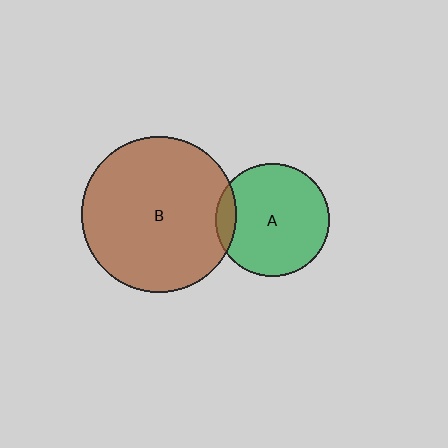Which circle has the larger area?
Circle B (brown).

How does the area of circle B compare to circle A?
Approximately 1.9 times.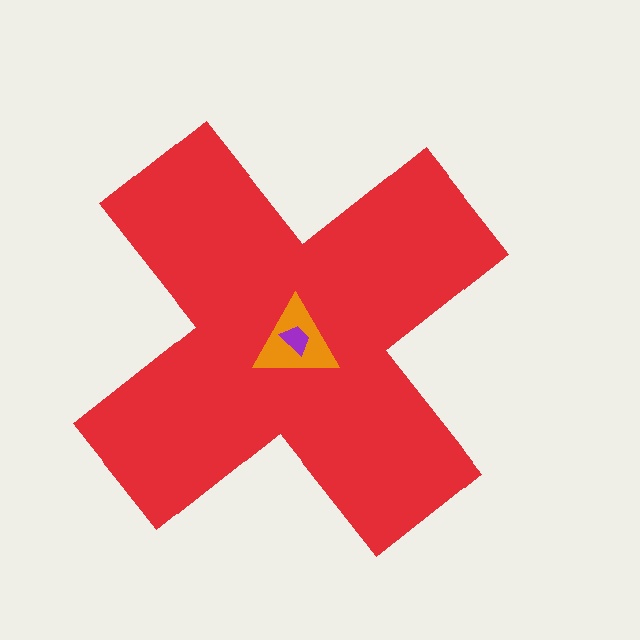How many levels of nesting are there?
3.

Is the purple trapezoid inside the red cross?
Yes.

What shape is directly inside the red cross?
The orange triangle.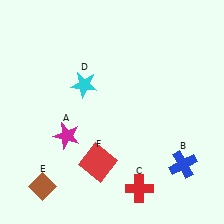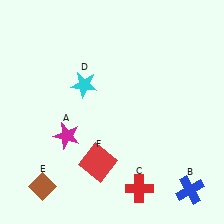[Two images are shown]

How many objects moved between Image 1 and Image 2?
1 object moved between the two images.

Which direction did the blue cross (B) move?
The blue cross (B) moved down.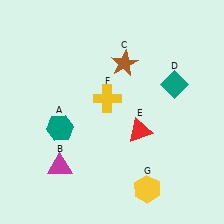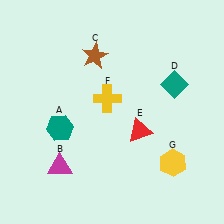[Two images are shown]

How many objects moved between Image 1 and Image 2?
2 objects moved between the two images.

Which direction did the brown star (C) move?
The brown star (C) moved left.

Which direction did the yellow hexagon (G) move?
The yellow hexagon (G) moved up.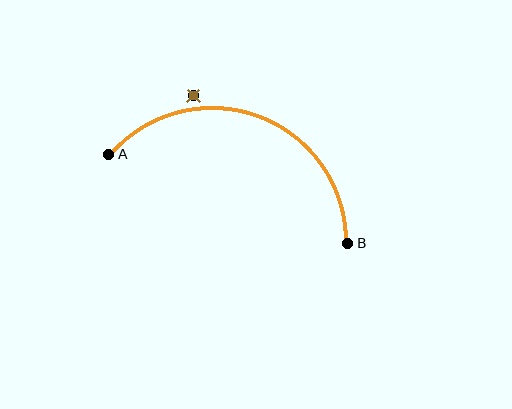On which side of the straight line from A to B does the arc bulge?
The arc bulges above the straight line connecting A and B.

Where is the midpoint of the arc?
The arc midpoint is the point on the curve farthest from the straight line joining A and B. It sits above that line.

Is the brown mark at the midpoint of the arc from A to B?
No — the brown mark does not lie on the arc at all. It sits slightly outside the curve.